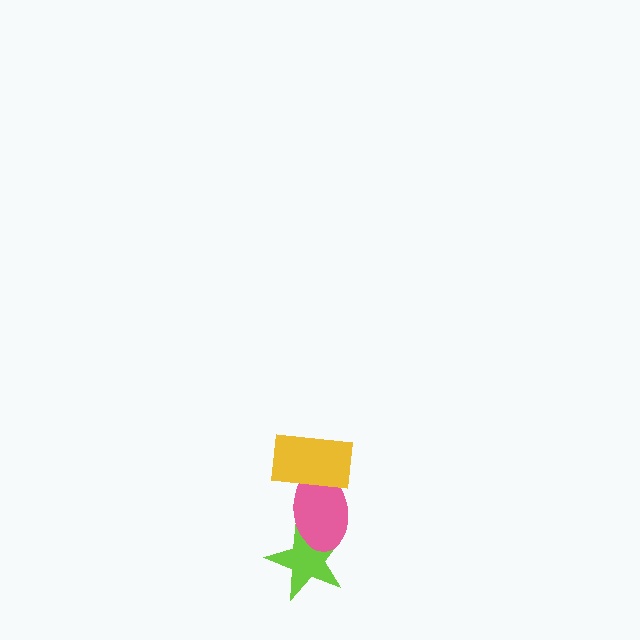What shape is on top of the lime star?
The pink ellipse is on top of the lime star.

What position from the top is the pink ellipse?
The pink ellipse is 2nd from the top.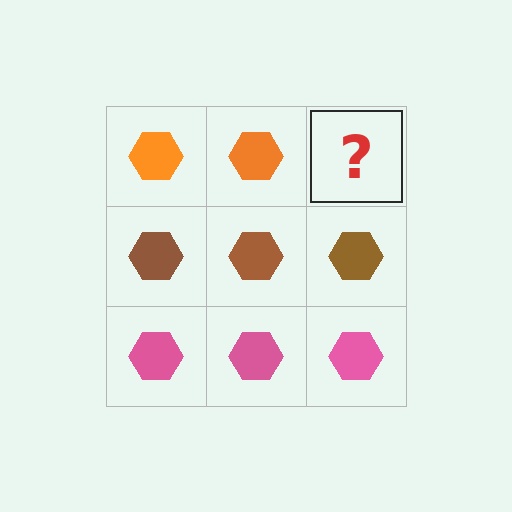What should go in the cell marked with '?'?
The missing cell should contain an orange hexagon.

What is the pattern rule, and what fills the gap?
The rule is that each row has a consistent color. The gap should be filled with an orange hexagon.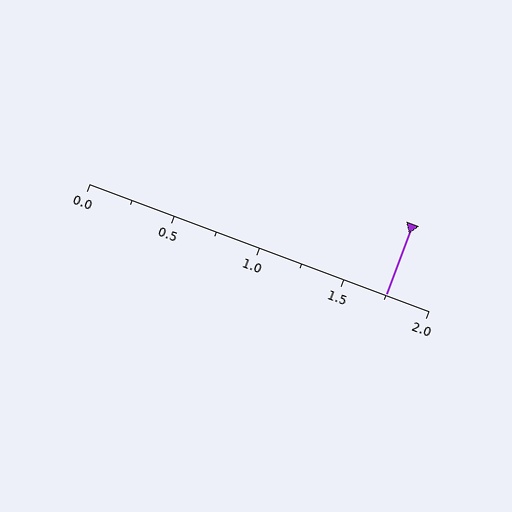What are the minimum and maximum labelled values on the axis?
The axis runs from 0.0 to 2.0.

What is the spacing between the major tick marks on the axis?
The major ticks are spaced 0.5 apart.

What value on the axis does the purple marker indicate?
The marker indicates approximately 1.75.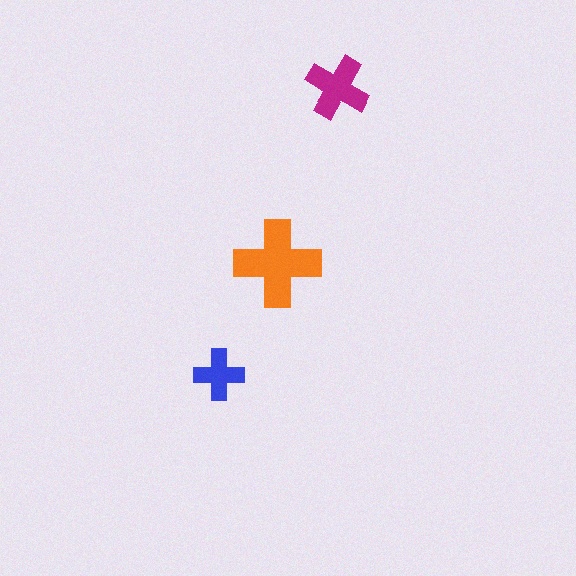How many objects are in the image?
There are 3 objects in the image.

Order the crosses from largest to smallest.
the orange one, the magenta one, the blue one.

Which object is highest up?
The magenta cross is topmost.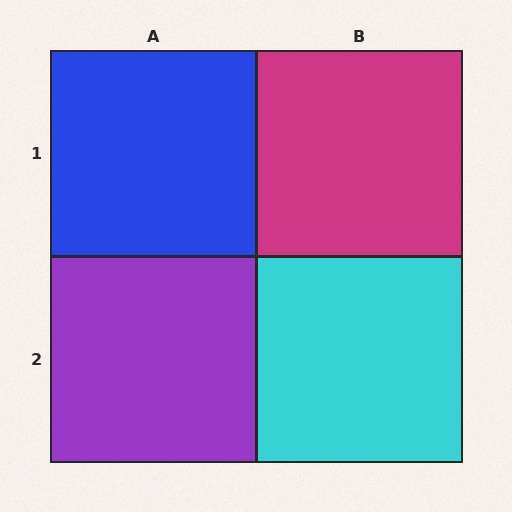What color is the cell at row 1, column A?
Blue.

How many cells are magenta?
1 cell is magenta.